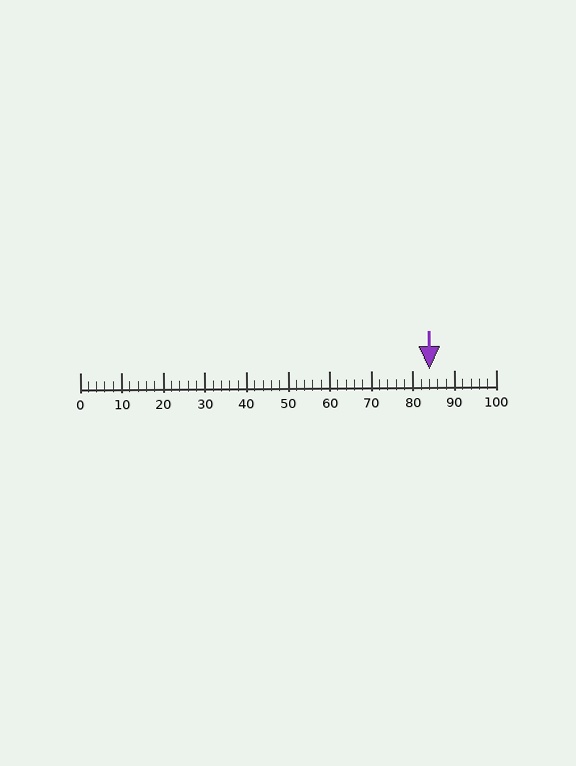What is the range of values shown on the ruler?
The ruler shows values from 0 to 100.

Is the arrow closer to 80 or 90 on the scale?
The arrow is closer to 80.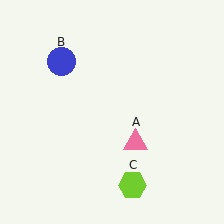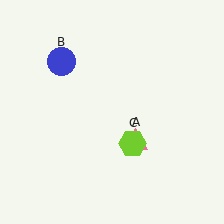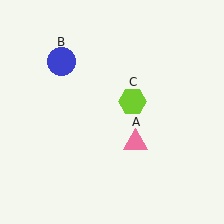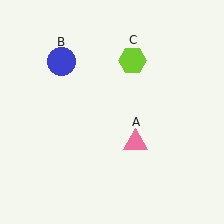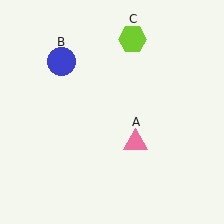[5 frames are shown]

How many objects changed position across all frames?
1 object changed position: lime hexagon (object C).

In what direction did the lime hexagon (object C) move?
The lime hexagon (object C) moved up.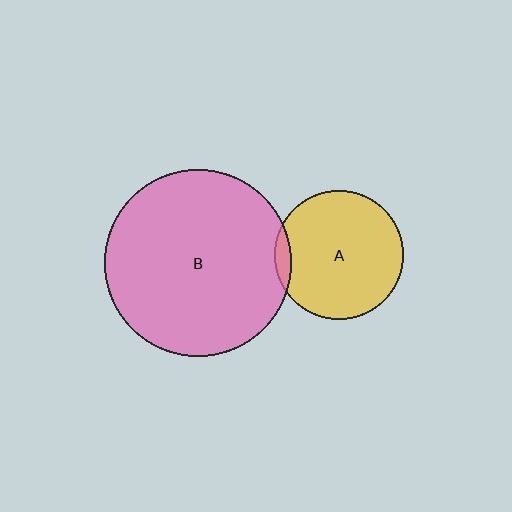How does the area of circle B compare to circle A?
Approximately 2.1 times.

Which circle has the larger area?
Circle B (pink).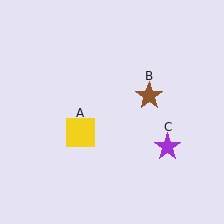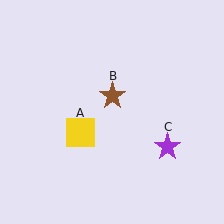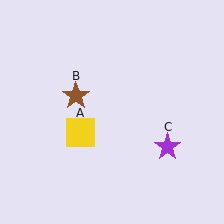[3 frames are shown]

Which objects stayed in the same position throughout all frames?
Yellow square (object A) and purple star (object C) remained stationary.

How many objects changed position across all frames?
1 object changed position: brown star (object B).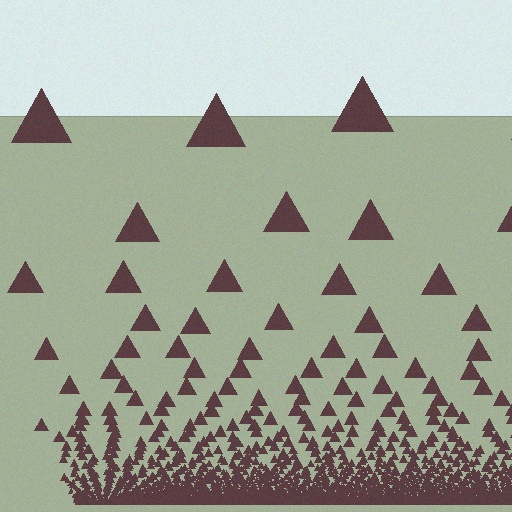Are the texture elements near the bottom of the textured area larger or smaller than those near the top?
Smaller. The gradient is inverted — elements near the bottom are smaller and denser.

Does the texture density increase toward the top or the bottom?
Density increases toward the bottom.